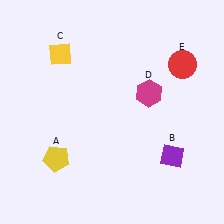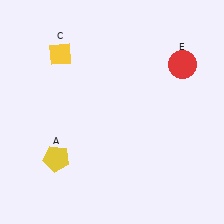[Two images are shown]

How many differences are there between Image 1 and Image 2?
There are 2 differences between the two images.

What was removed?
The purple diamond (B), the magenta hexagon (D) were removed in Image 2.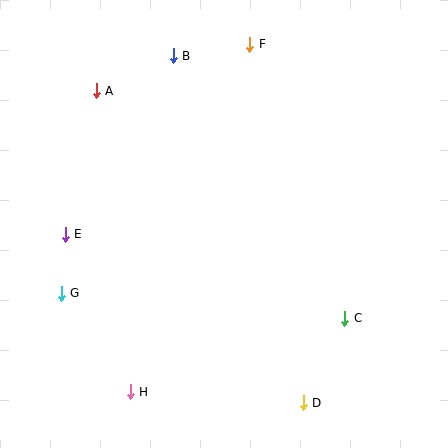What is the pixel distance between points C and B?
The distance between C and B is 314 pixels.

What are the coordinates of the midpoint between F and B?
The midpoint between F and B is at (212, 50).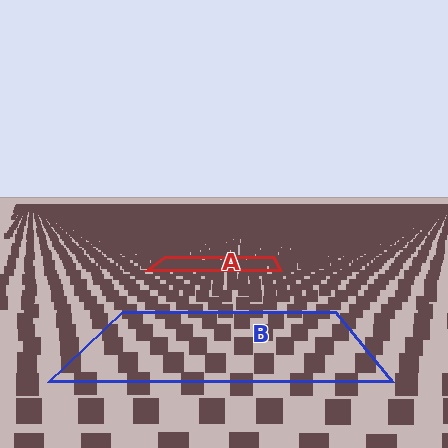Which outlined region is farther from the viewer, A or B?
Region A is farther from the viewer — the texture elements inside it appear smaller and more densely packed.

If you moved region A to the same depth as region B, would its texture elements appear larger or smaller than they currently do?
They would appear larger. At a closer depth, the same texture elements are projected at a bigger on-screen size.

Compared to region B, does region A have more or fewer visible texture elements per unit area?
Region A has more texture elements per unit area — they are packed more densely because it is farther away.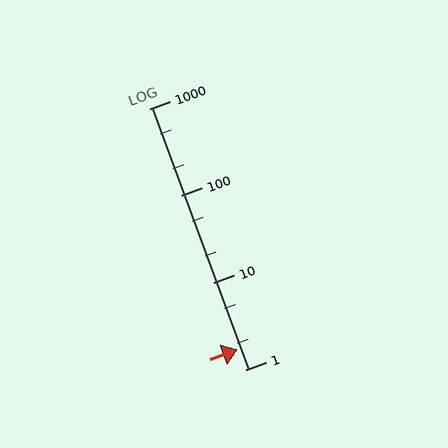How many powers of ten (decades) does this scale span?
The scale spans 3 decades, from 1 to 1000.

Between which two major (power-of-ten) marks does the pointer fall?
The pointer is between 1 and 10.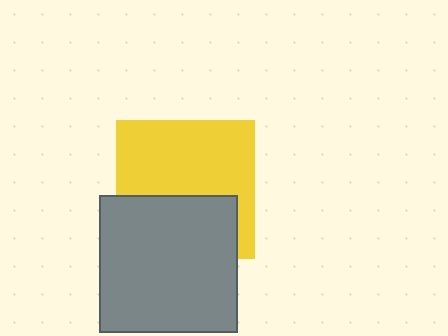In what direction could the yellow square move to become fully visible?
The yellow square could move up. That would shift it out from behind the gray square entirely.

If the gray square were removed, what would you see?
You would see the complete yellow square.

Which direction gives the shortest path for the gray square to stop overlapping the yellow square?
Moving down gives the shortest separation.